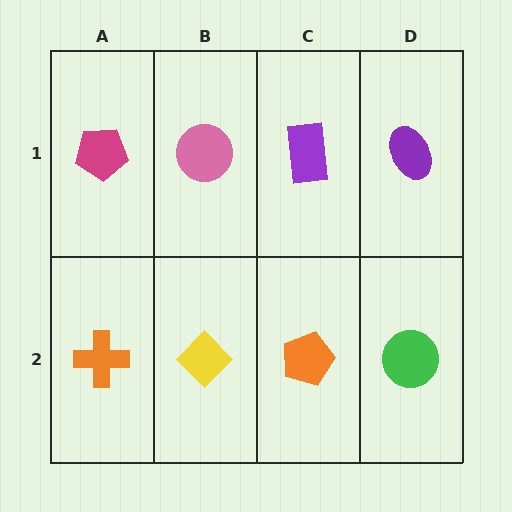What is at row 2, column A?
An orange cross.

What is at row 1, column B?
A pink circle.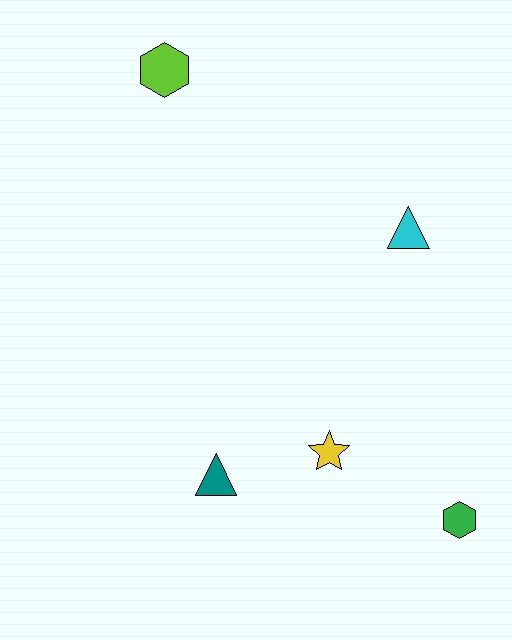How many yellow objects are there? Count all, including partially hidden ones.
There is 1 yellow object.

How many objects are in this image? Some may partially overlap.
There are 5 objects.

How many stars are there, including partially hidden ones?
There is 1 star.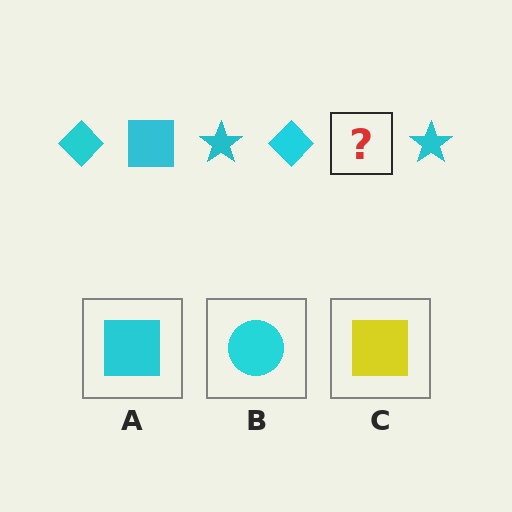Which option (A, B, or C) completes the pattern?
A.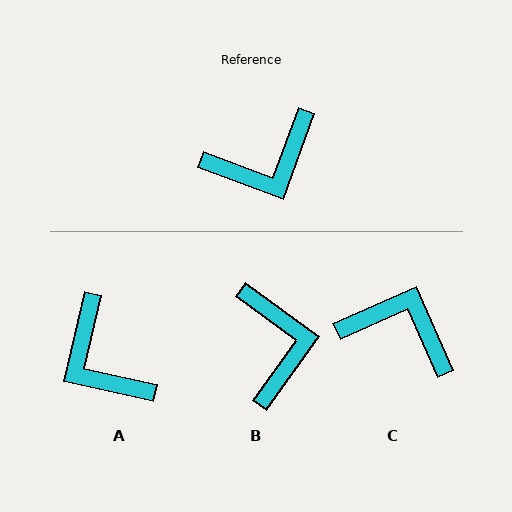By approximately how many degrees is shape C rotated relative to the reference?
Approximately 134 degrees counter-clockwise.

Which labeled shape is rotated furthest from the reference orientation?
C, about 134 degrees away.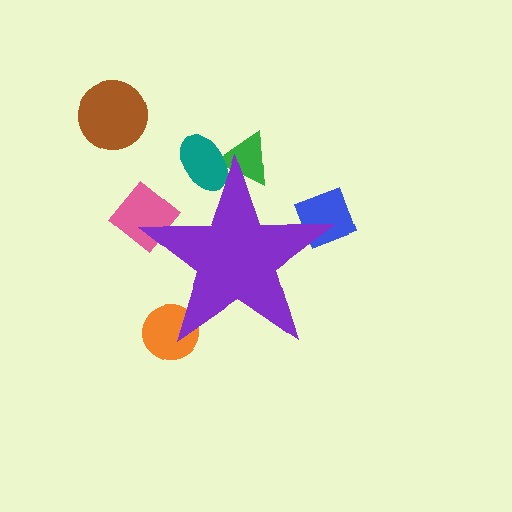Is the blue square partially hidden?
Yes, the blue square is partially hidden behind the purple star.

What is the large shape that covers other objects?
A purple star.